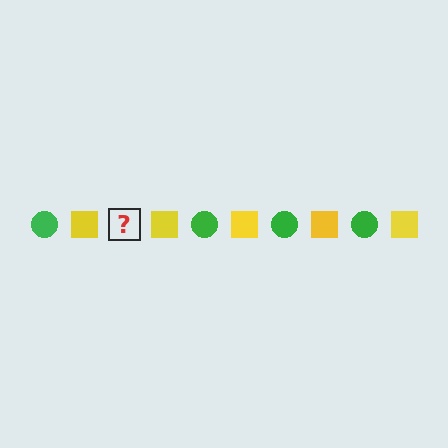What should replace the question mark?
The question mark should be replaced with a green circle.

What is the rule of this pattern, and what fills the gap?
The rule is that the pattern alternates between green circle and yellow square. The gap should be filled with a green circle.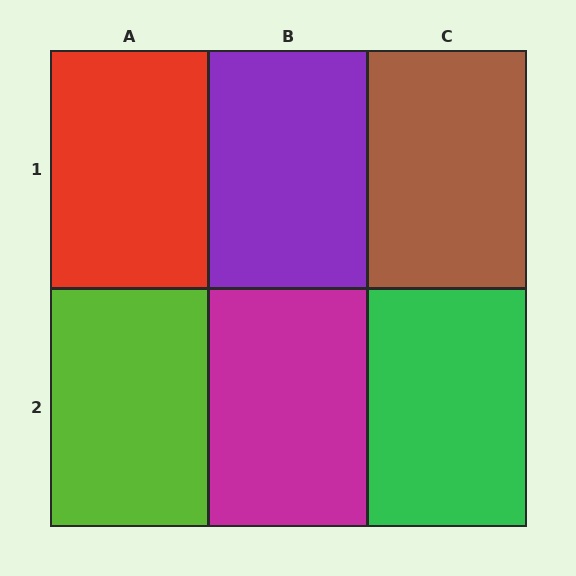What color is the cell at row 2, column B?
Magenta.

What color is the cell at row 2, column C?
Green.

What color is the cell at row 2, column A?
Lime.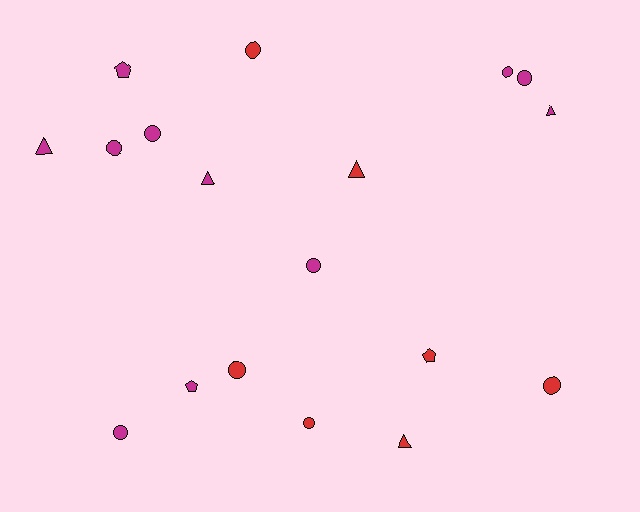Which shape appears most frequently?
Circle, with 10 objects.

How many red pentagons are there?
There is 1 red pentagon.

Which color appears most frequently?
Magenta, with 11 objects.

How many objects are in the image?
There are 18 objects.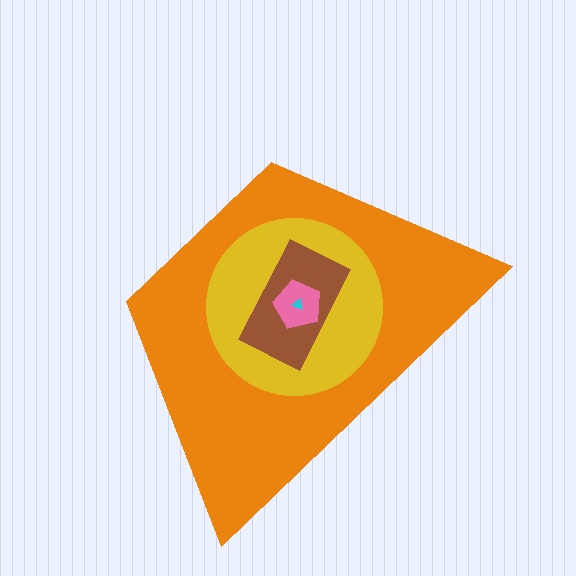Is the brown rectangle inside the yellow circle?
Yes.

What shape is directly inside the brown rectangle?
The pink pentagon.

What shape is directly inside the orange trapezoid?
The yellow circle.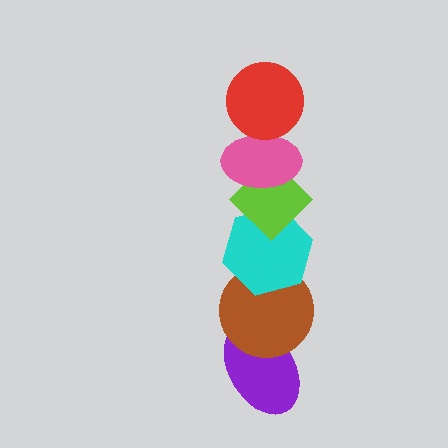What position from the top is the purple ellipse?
The purple ellipse is 6th from the top.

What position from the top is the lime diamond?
The lime diamond is 3rd from the top.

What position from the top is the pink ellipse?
The pink ellipse is 2nd from the top.